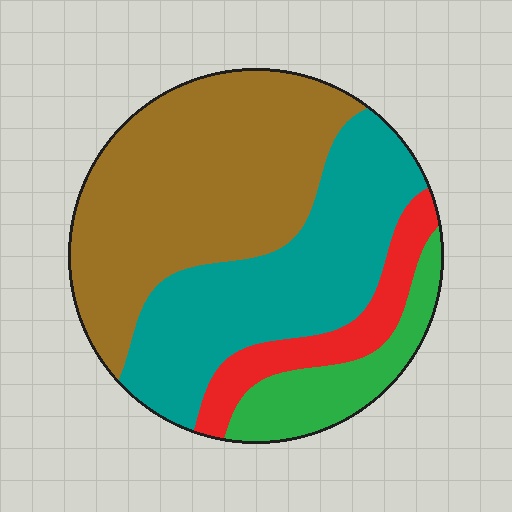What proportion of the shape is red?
Red covers about 10% of the shape.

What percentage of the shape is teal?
Teal covers around 35% of the shape.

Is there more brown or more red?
Brown.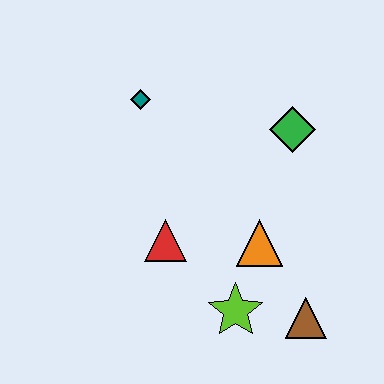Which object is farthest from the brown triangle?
The teal diamond is farthest from the brown triangle.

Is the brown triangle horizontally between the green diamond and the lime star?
No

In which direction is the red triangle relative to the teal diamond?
The red triangle is below the teal diamond.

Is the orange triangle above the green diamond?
No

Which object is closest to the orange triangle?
The lime star is closest to the orange triangle.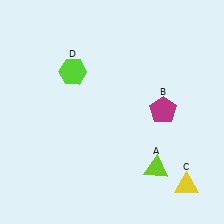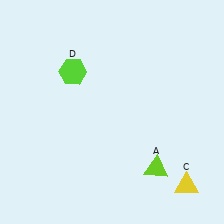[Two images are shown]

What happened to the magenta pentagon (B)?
The magenta pentagon (B) was removed in Image 2. It was in the top-right area of Image 1.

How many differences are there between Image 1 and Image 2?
There is 1 difference between the two images.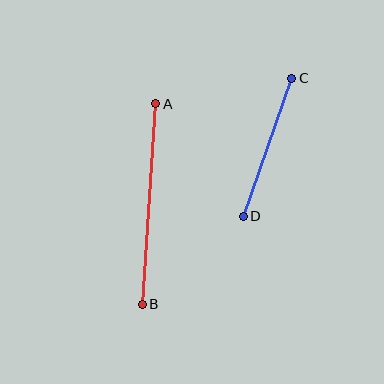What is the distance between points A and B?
The distance is approximately 201 pixels.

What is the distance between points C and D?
The distance is approximately 146 pixels.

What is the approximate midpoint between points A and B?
The midpoint is at approximately (149, 204) pixels.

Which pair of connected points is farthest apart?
Points A and B are farthest apart.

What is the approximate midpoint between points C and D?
The midpoint is at approximately (267, 147) pixels.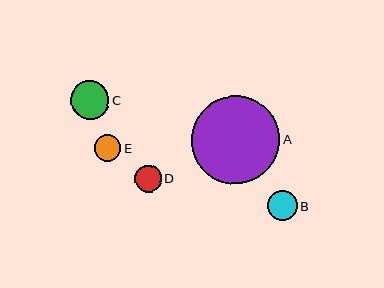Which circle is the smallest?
Circle E is the smallest with a size of approximately 26 pixels.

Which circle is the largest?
Circle A is the largest with a size of approximately 88 pixels.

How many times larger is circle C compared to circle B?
Circle C is approximately 1.3 times the size of circle B.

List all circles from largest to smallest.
From largest to smallest: A, C, B, D, E.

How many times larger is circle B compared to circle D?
Circle B is approximately 1.1 times the size of circle D.